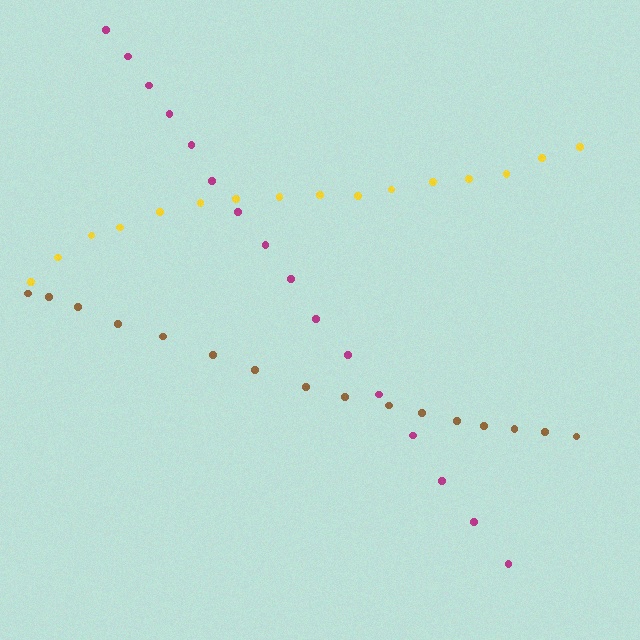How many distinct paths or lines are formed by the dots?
There are 3 distinct paths.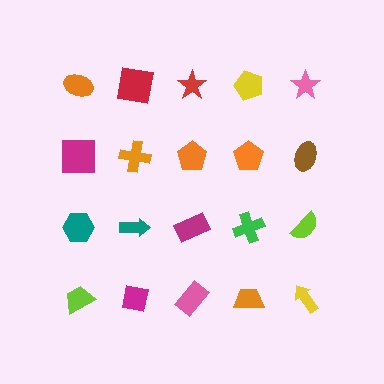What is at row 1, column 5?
A pink star.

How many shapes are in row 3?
5 shapes.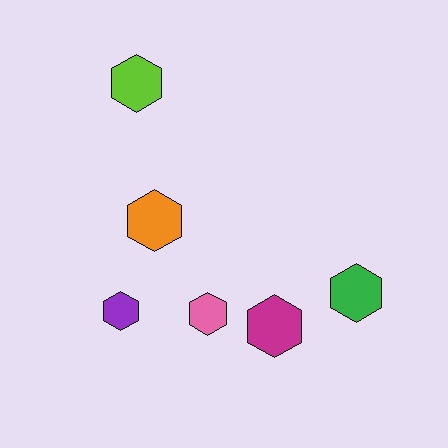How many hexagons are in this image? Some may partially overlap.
There are 6 hexagons.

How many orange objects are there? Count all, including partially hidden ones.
There is 1 orange object.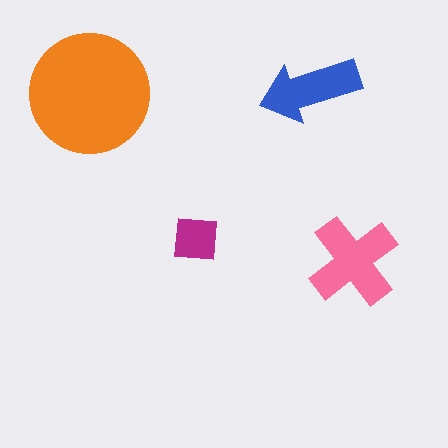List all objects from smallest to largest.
The magenta square, the blue arrow, the pink cross, the orange circle.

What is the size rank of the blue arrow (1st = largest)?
3rd.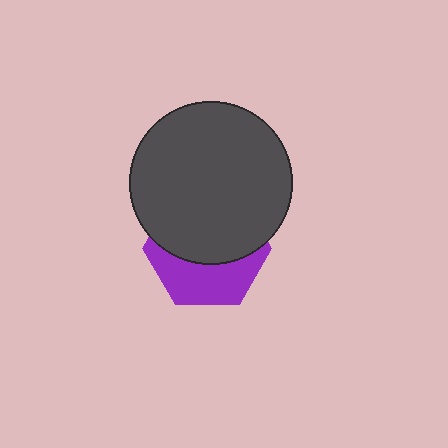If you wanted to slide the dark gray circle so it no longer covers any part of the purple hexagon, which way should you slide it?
Slide it up — that is the most direct way to separate the two shapes.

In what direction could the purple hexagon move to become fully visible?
The purple hexagon could move down. That would shift it out from behind the dark gray circle entirely.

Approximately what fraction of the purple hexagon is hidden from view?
Roughly 59% of the purple hexagon is hidden behind the dark gray circle.